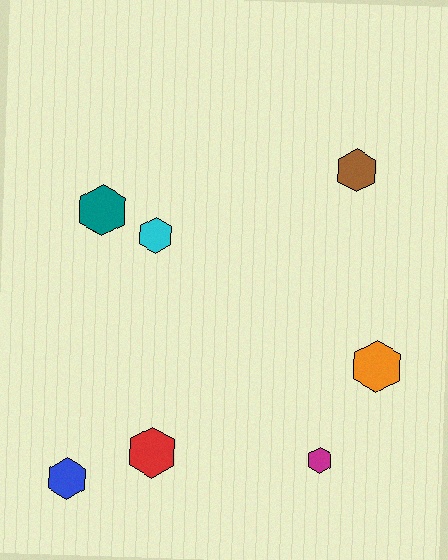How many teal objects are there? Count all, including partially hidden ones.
There is 1 teal object.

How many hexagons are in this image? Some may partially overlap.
There are 7 hexagons.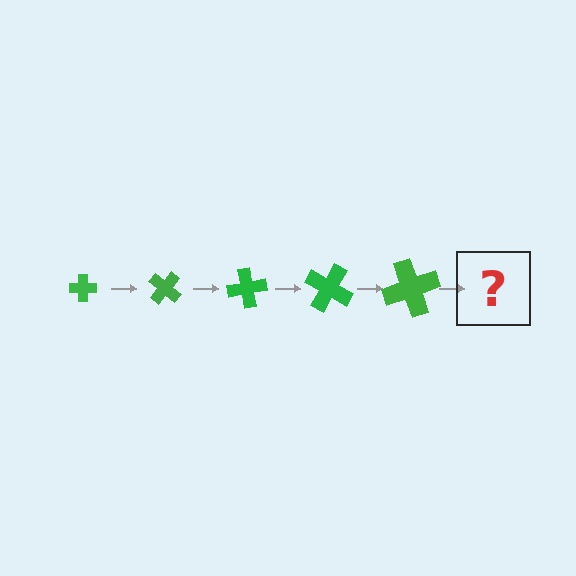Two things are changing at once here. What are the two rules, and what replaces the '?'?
The two rules are that the cross grows larger each step and it rotates 40 degrees each step. The '?' should be a cross, larger than the previous one and rotated 200 degrees from the start.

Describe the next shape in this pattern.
It should be a cross, larger than the previous one and rotated 200 degrees from the start.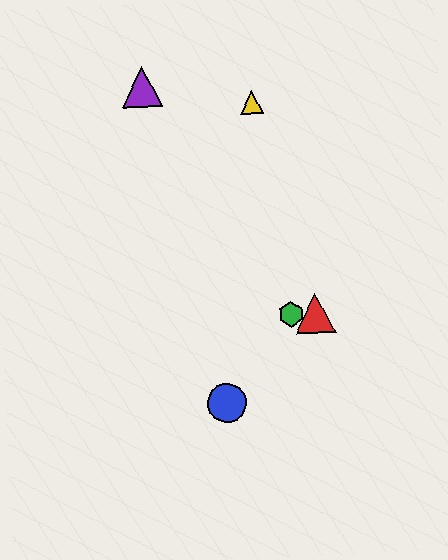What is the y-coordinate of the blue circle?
The blue circle is at y≈403.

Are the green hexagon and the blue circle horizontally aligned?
No, the green hexagon is at y≈314 and the blue circle is at y≈403.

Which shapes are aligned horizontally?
The red triangle, the green hexagon are aligned horizontally.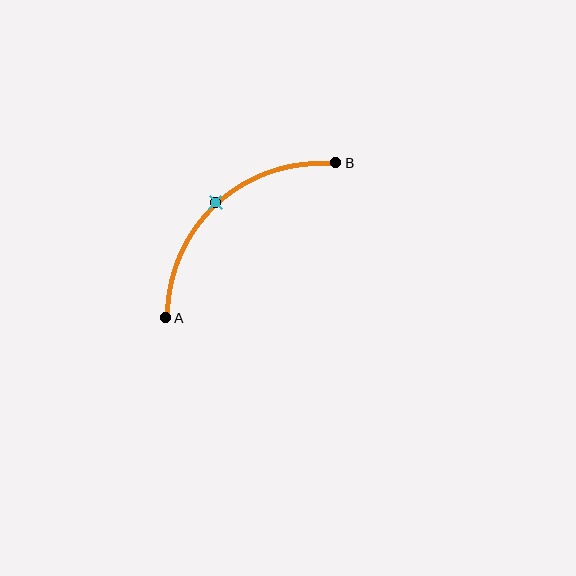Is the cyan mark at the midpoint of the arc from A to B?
Yes. The cyan mark lies on the arc at equal arc-length from both A and B — it is the arc midpoint.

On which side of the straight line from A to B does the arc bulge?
The arc bulges above and to the left of the straight line connecting A and B.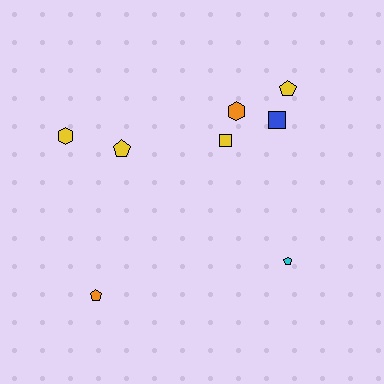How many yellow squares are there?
There is 1 yellow square.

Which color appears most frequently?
Yellow, with 4 objects.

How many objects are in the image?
There are 8 objects.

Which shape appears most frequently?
Pentagon, with 4 objects.